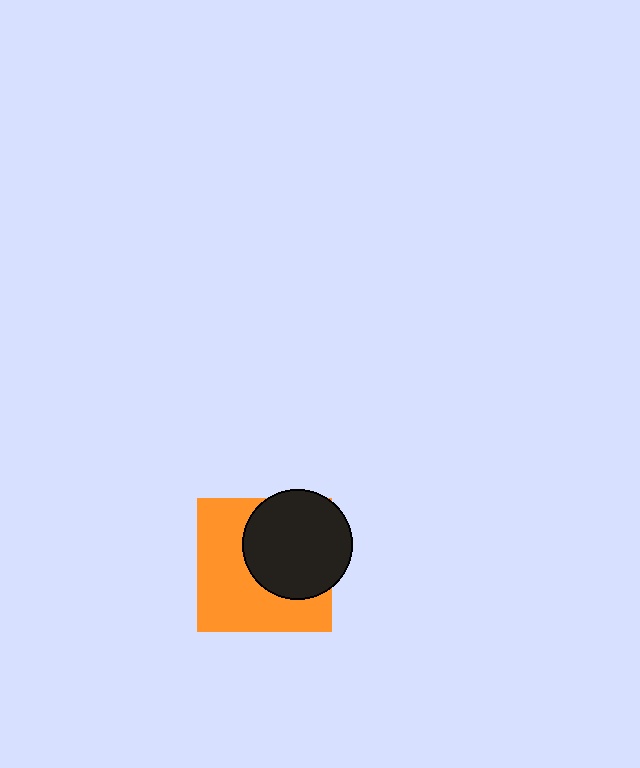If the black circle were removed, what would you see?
You would see the complete orange square.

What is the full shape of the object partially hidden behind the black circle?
The partially hidden object is an orange square.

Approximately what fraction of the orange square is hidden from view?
Roughly 45% of the orange square is hidden behind the black circle.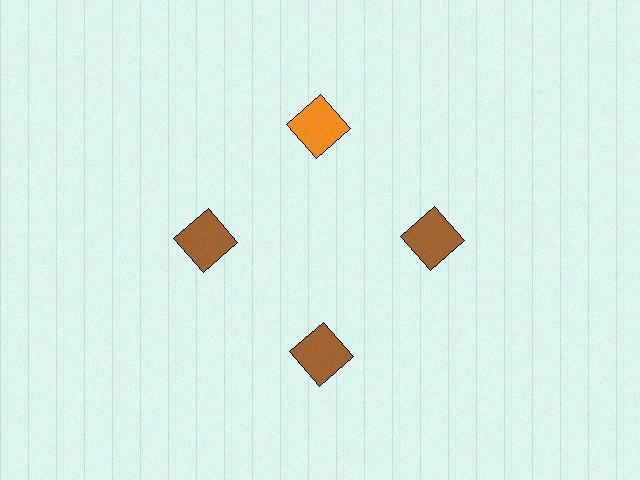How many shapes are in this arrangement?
There are 4 shapes arranged in a ring pattern.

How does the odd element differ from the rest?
It has a different color: orange instead of brown.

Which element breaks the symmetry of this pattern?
The orange square at roughly the 12 o'clock position breaks the symmetry. All other shapes are brown squares.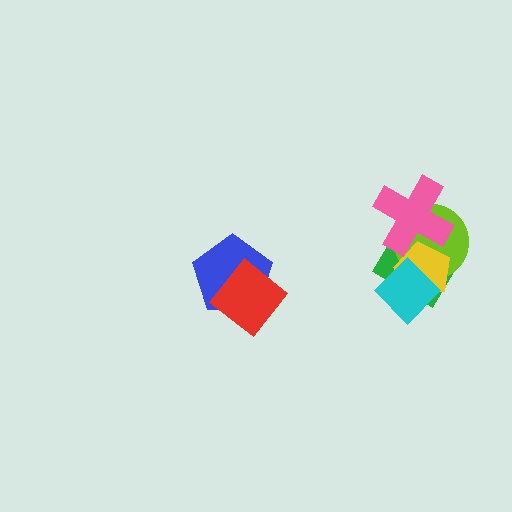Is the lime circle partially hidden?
Yes, it is partially covered by another shape.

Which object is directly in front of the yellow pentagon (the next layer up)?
The cyan diamond is directly in front of the yellow pentagon.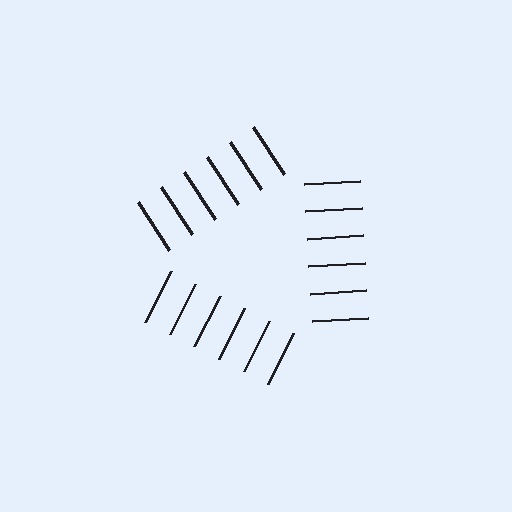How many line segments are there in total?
18 — 6 along each of the 3 edges.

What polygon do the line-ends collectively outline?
An illusory triangle — the line segments terminate on its edges but no continuous stroke is drawn.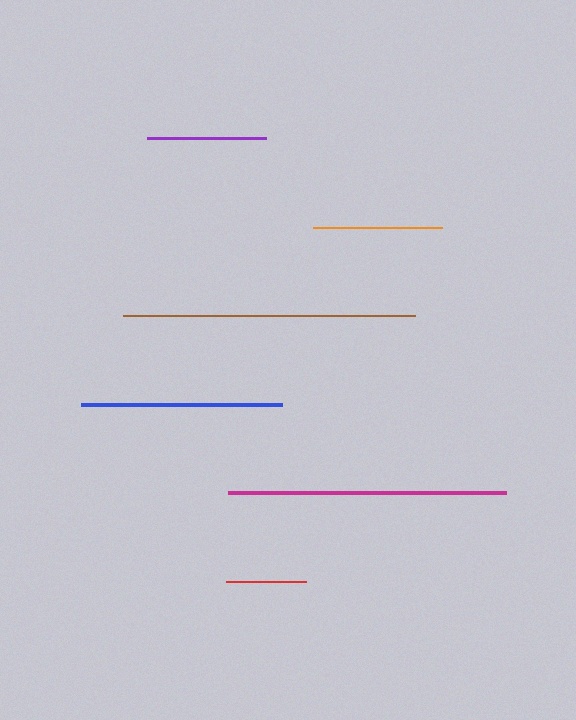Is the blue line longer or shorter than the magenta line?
The magenta line is longer than the blue line.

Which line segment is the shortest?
The red line is the shortest at approximately 80 pixels.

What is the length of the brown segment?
The brown segment is approximately 292 pixels long.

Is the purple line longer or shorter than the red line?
The purple line is longer than the red line.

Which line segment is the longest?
The brown line is the longest at approximately 292 pixels.